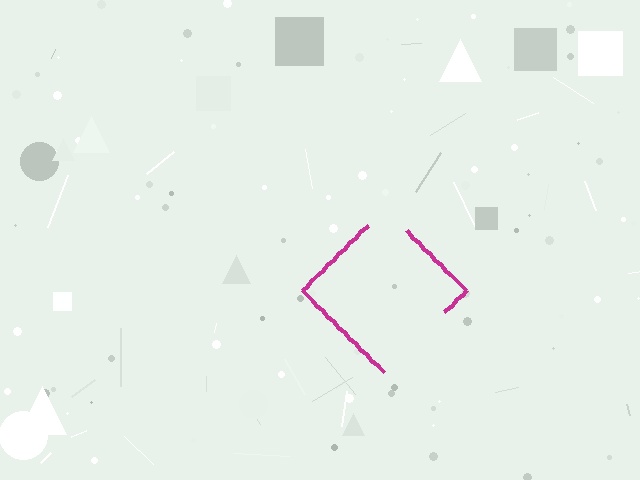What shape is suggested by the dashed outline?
The dashed outline suggests a diamond.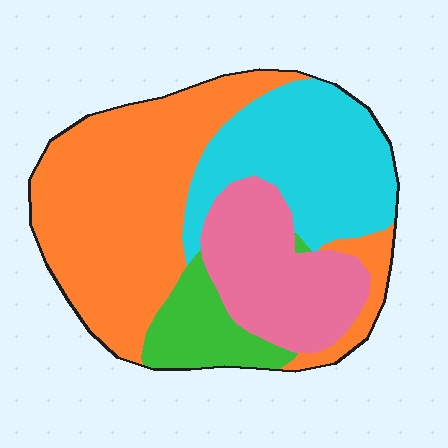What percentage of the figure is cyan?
Cyan takes up between a quarter and a half of the figure.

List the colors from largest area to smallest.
From largest to smallest: orange, cyan, pink, green.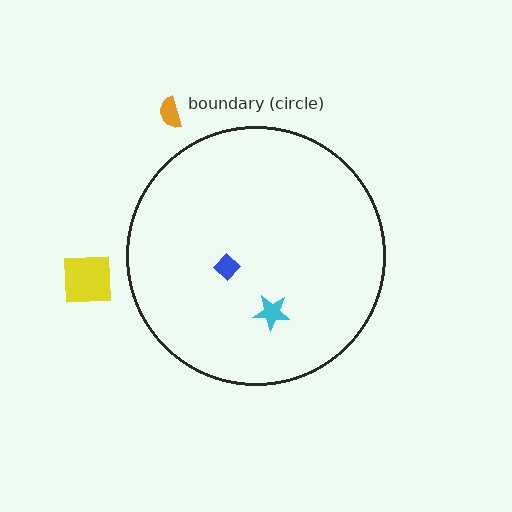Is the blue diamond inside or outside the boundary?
Inside.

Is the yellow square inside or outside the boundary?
Outside.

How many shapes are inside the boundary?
2 inside, 2 outside.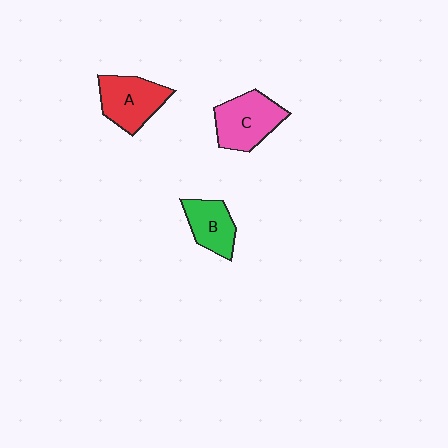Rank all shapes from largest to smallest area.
From largest to smallest: C (pink), A (red), B (green).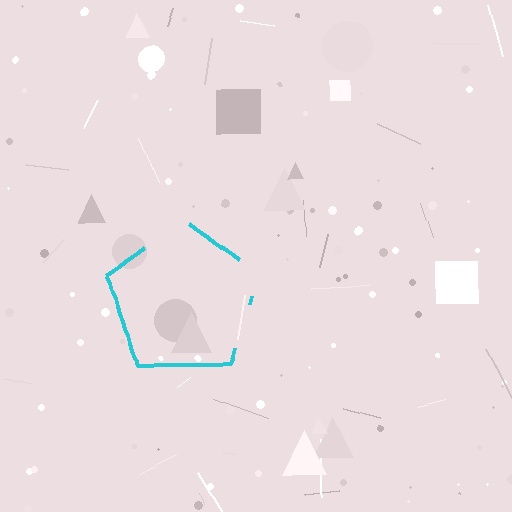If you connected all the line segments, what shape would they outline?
They would outline a pentagon.